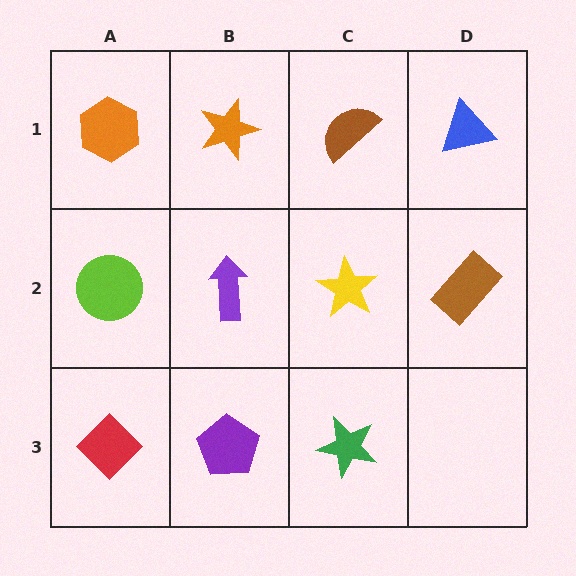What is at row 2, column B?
A purple arrow.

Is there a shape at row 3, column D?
No, that cell is empty.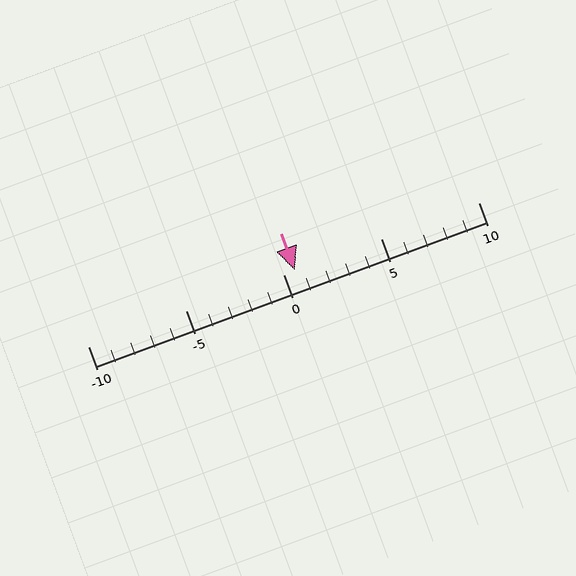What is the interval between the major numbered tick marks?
The major tick marks are spaced 5 units apart.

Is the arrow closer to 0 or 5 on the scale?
The arrow is closer to 0.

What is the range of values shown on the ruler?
The ruler shows values from -10 to 10.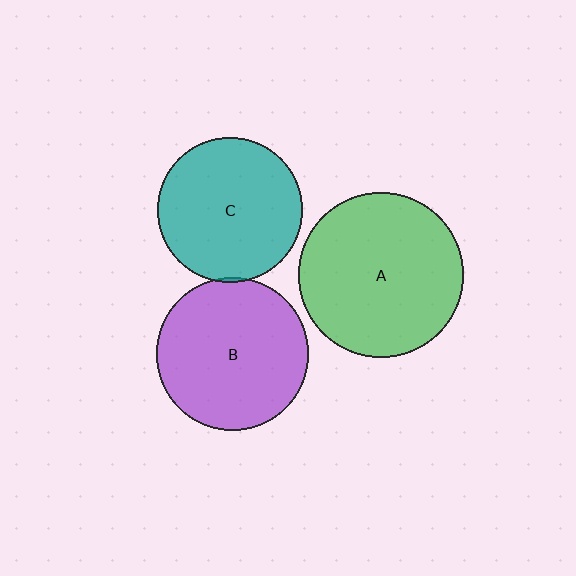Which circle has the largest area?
Circle A (green).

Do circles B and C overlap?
Yes.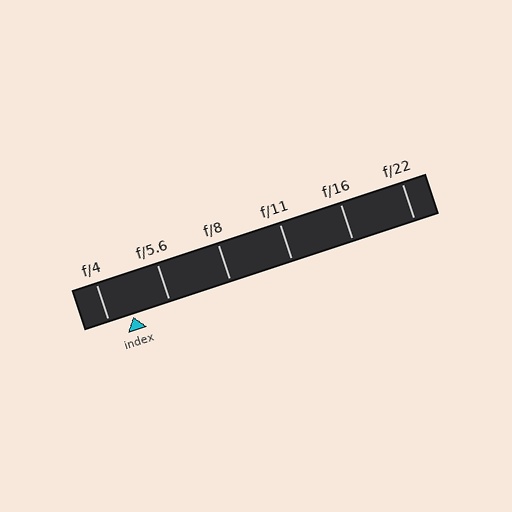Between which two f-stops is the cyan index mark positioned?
The index mark is between f/4 and f/5.6.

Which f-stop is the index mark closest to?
The index mark is closest to f/4.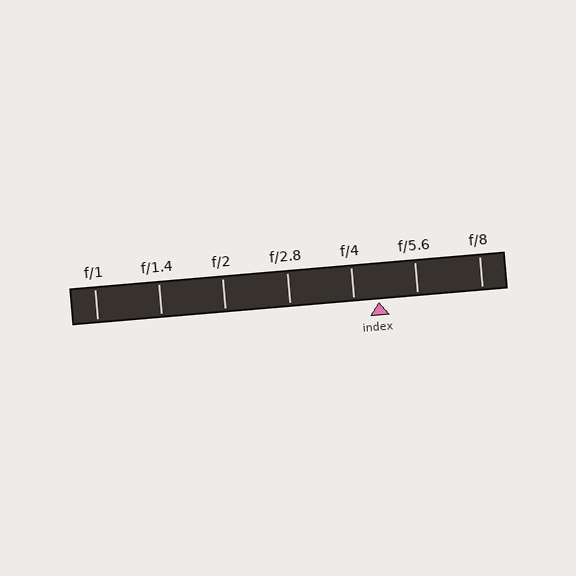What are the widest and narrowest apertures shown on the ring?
The widest aperture shown is f/1 and the narrowest is f/8.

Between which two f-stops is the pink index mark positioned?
The index mark is between f/4 and f/5.6.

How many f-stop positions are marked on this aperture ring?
There are 7 f-stop positions marked.